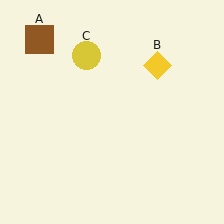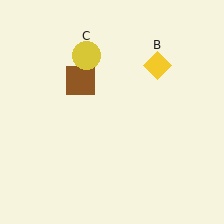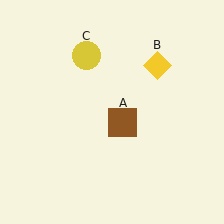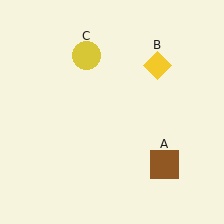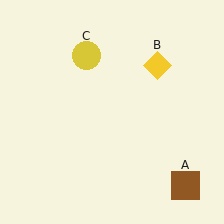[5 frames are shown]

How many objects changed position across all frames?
1 object changed position: brown square (object A).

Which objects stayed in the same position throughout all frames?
Yellow diamond (object B) and yellow circle (object C) remained stationary.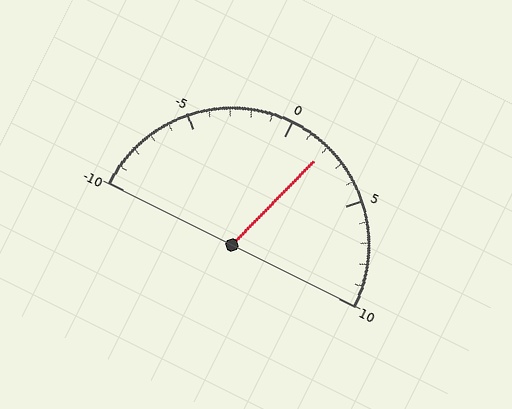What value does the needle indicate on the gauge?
The needle indicates approximately 2.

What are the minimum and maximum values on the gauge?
The gauge ranges from -10 to 10.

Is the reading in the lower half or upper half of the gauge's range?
The reading is in the upper half of the range (-10 to 10).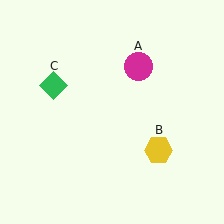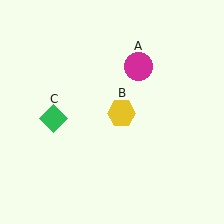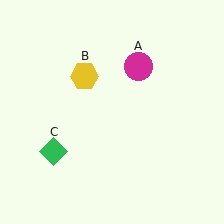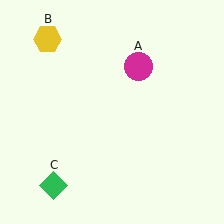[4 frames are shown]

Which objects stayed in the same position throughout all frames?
Magenta circle (object A) remained stationary.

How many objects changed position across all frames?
2 objects changed position: yellow hexagon (object B), green diamond (object C).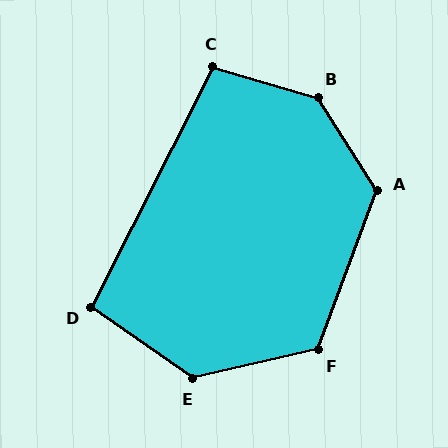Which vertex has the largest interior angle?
B, at approximately 139 degrees.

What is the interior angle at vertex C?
Approximately 101 degrees (obtuse).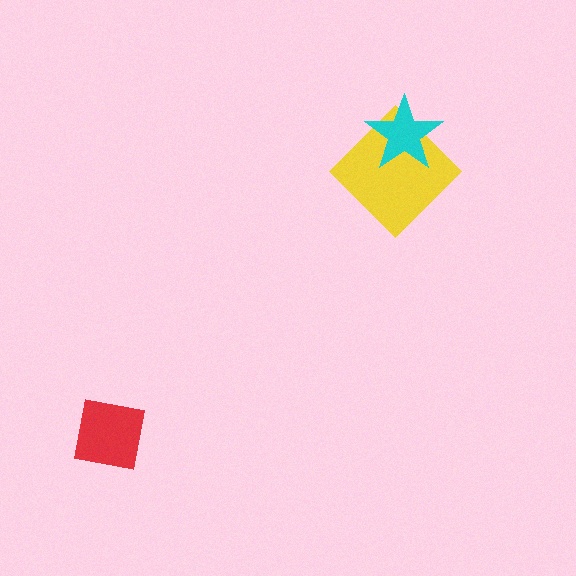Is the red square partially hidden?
No, no other shape covers it.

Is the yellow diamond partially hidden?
Yes, it is partially covered by another shape.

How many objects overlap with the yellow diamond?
1 object overlaps with the yellow diamond.